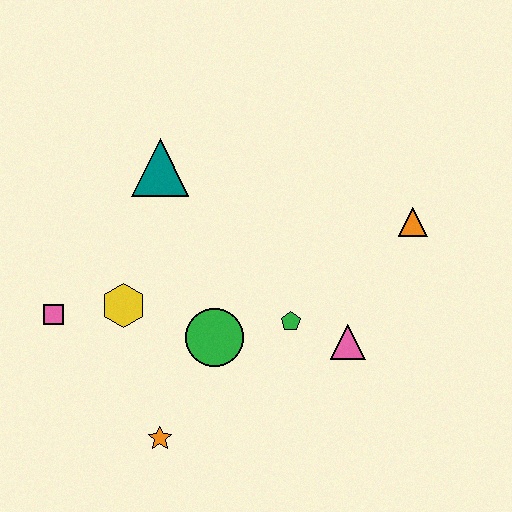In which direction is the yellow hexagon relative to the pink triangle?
The yellow hexagon is to the left of the pink triangle.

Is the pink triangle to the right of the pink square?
Yes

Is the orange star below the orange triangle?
Yes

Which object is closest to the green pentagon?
The pink triangle is closest to the green pentagon.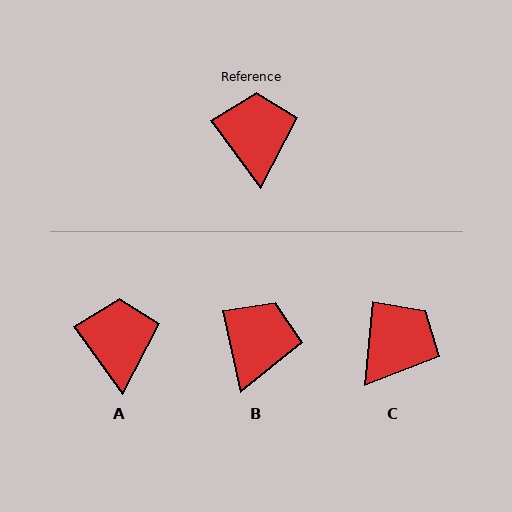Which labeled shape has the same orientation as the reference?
A.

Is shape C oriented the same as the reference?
No, it is off by about 42 degrees.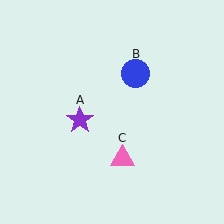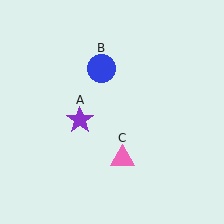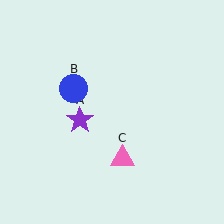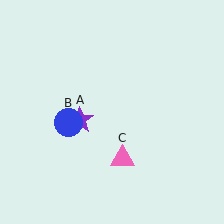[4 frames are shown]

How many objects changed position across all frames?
1 object changed position: blue circle (object B).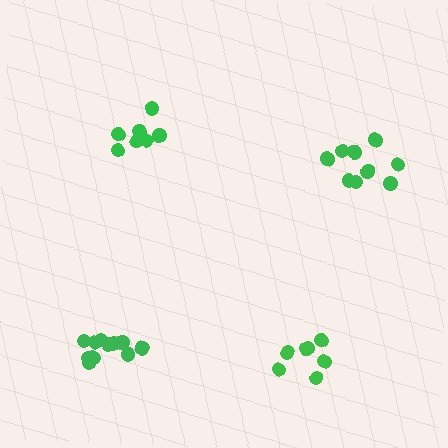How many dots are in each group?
Group 1: 9 dots, Group 2: 11 dots, Group 3: 7 dots, Group 4: 7 dots (34 total).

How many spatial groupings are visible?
There are 4 spatial groupings.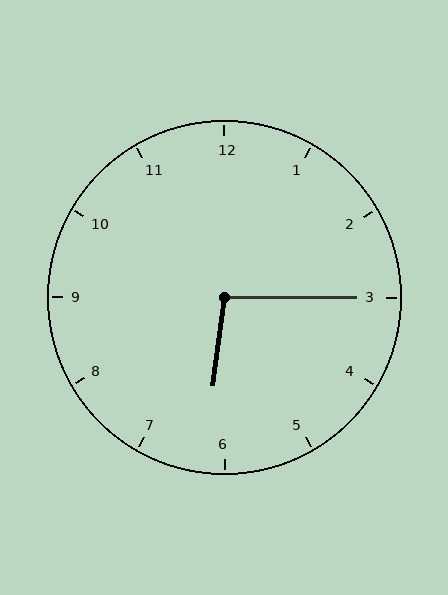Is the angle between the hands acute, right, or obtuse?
It is obtuse.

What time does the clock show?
6:15.